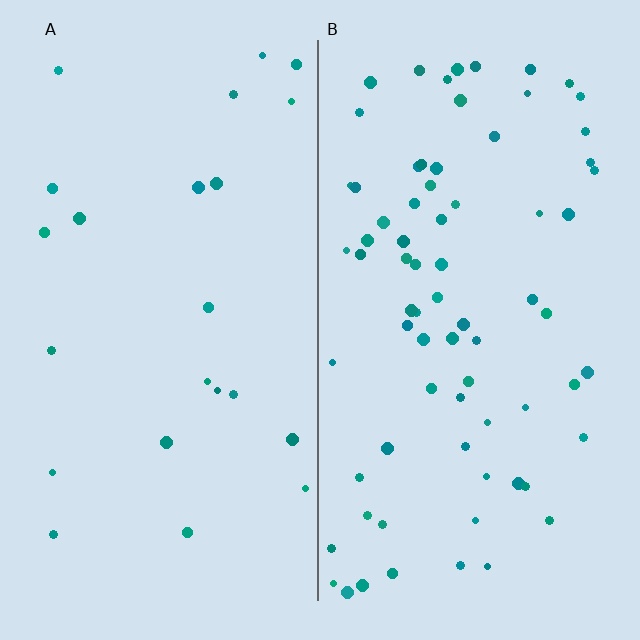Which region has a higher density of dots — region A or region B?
B (the right).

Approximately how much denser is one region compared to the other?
Approximately 3.3× — region B over region A.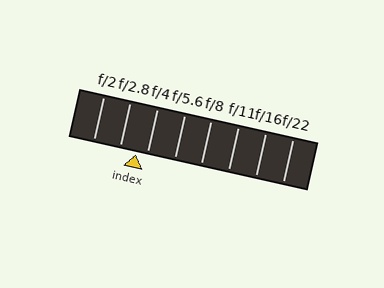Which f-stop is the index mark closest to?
The index mark is closest to f/4.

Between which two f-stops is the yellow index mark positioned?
The index mark is between f/2.8 and f/4.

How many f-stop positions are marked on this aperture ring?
There are 8 f-stop positions marked.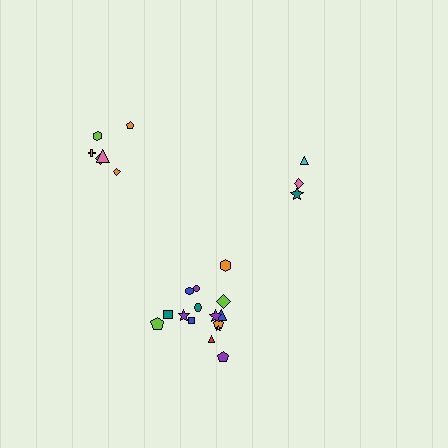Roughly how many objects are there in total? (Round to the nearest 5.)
Roughly 25 objects in total.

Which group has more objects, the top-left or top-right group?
The top-left group.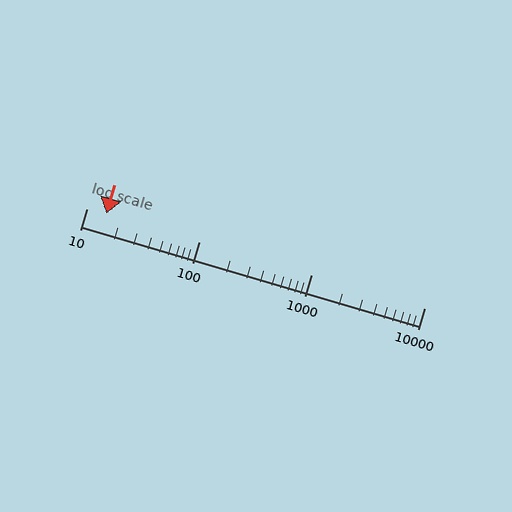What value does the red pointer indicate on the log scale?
The pointer indicates approximately 15.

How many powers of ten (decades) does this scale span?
The scale spans 3 decades, from 10 to 10000.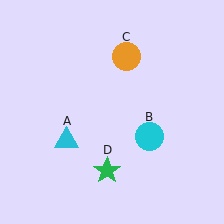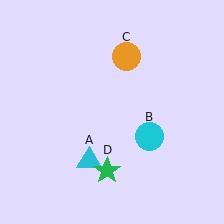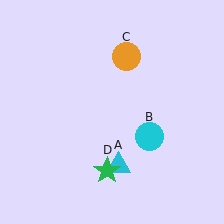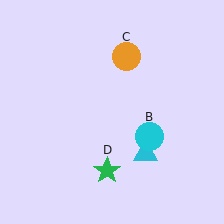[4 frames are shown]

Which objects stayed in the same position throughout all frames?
Cyan circle (object B) and orange circle (object C) and green star (object D) remained stationary.